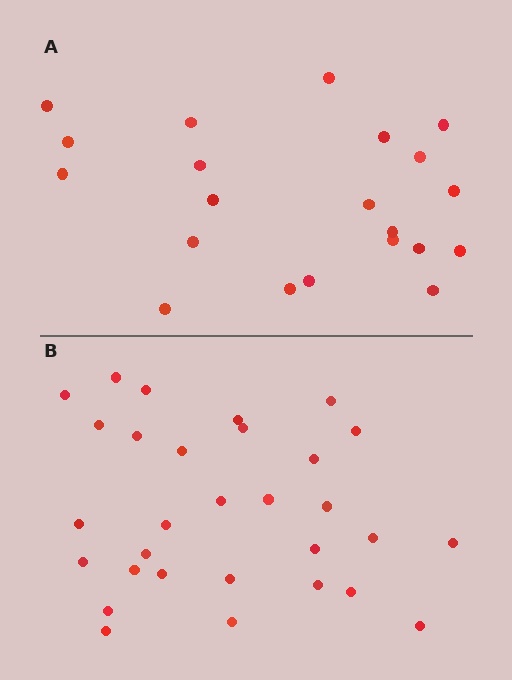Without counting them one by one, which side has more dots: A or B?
Region B (the bottom region) has more dots.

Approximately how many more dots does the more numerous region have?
Region B has roughly 8 or so more dots than region A.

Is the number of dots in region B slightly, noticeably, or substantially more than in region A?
Region B has noticeably more, but not dramatically so. The ratio is roughly 1.4 to 1.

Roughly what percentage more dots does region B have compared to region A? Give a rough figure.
About 45% more.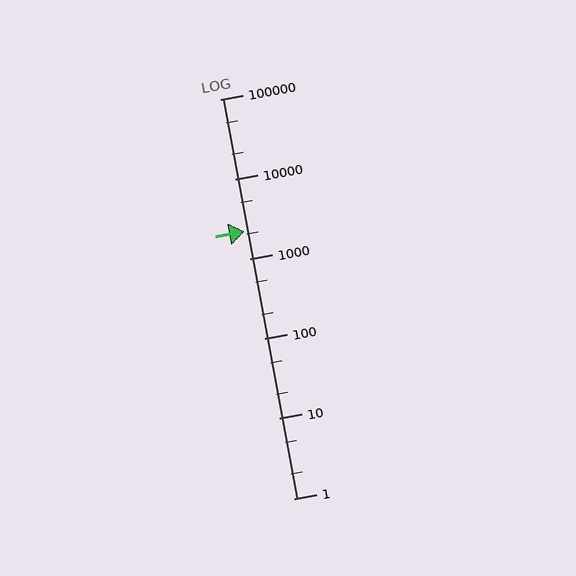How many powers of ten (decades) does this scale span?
The scale spans 5 decades, from 1 to 100000.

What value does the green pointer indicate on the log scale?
The pointer indicates approximately 2200.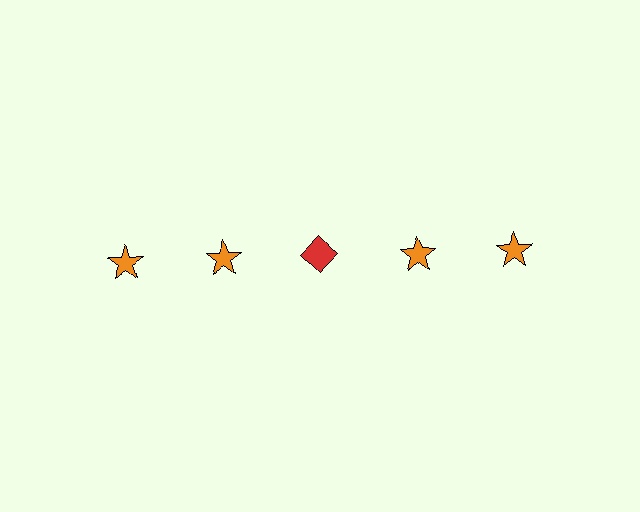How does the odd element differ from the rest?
It differs in both color (red instead of orange) and shape (diamond instead of star).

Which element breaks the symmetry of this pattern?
The red diamond in the top row, center column breaks the symmetry. All other shapes are orange stars.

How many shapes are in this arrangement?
There are 5 shapes arranged in a grid pattern.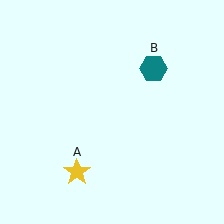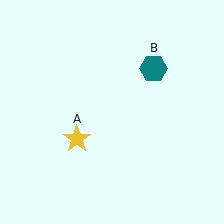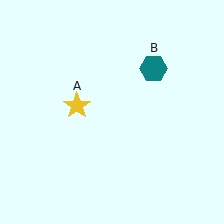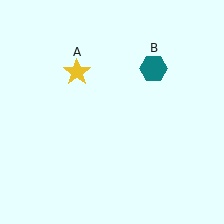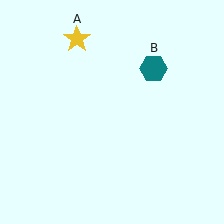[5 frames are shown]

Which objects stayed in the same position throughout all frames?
Teal hexagon (object B) remained stationary.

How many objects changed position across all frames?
1 object changed position: yellow star (object A).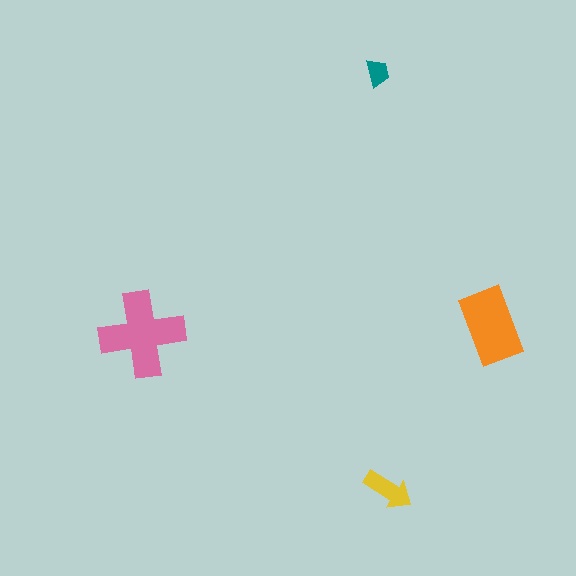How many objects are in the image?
There are 4 objects in the image.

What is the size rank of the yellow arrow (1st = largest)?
3rd.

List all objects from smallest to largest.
The teal trapezoid, the yellow arrow, the orange rectangle, the pink cross.